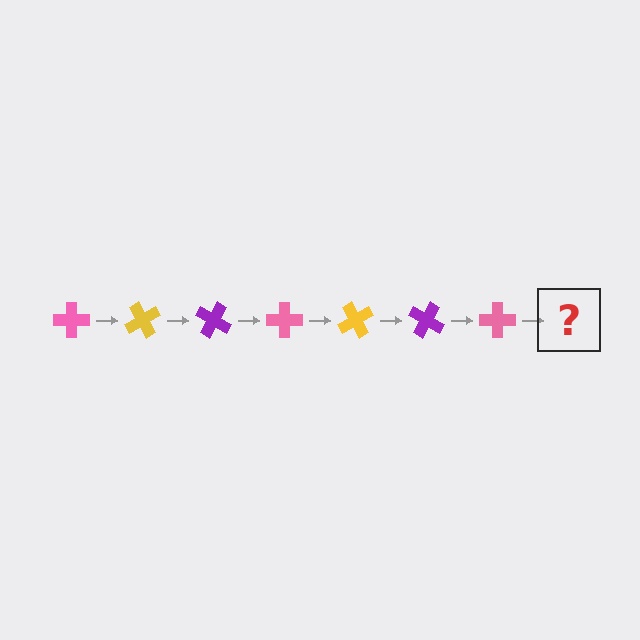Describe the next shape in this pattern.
It should be a yellow cross, rotated 420 degrees from the start.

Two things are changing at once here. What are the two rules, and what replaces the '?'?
The two rules are that it rotates 60 degrees each step and the color cycles through pink, yellow, and purple. The '?' should be a yellow cross, rotated 420 degrees from the start.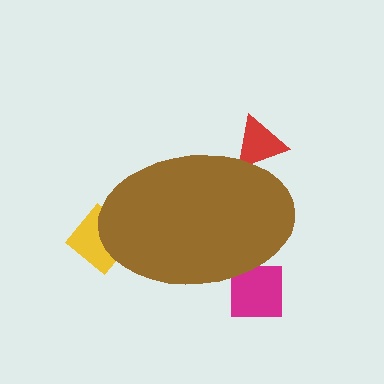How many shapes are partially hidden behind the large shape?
3 shapes are partially hidden.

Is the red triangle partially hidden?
Yes, the red triangle is partially hidden behind the brown ellipse.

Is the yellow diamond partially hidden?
Yes, the yellow diamond is partially hidden behind the brown ellipse.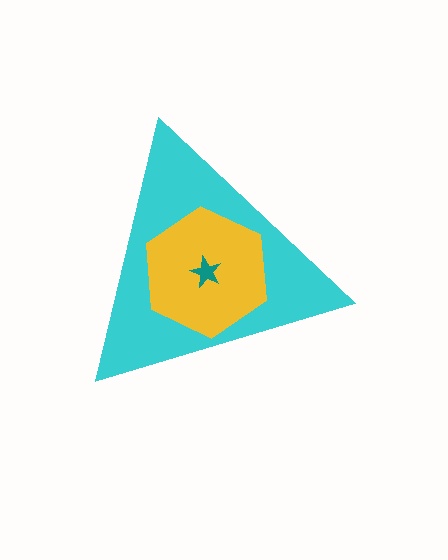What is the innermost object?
The teal star.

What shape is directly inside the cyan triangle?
The yellow hexagon.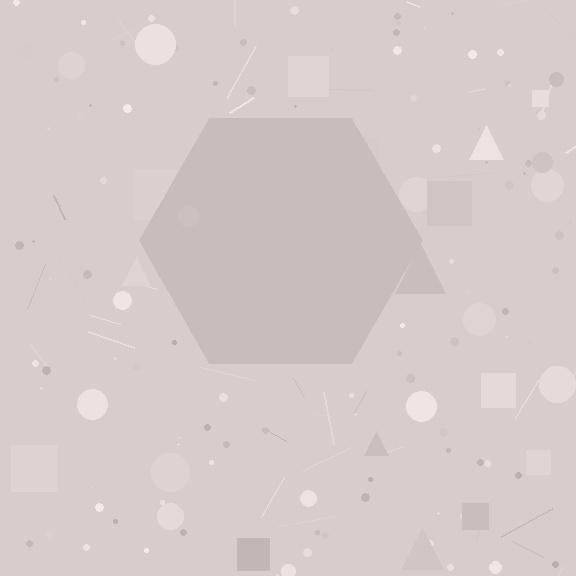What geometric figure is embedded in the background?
A hexagon is embedded in the background.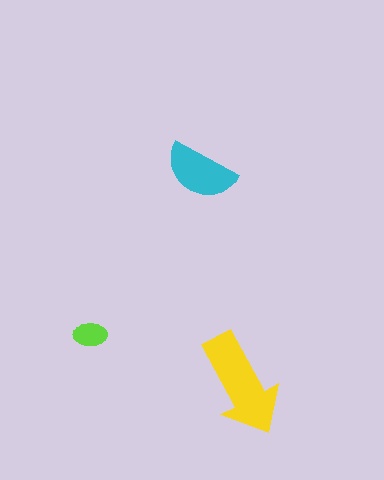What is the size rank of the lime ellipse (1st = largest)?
3rd.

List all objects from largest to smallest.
The yellow arrow, the cyan semicircle, the lime ellipse.